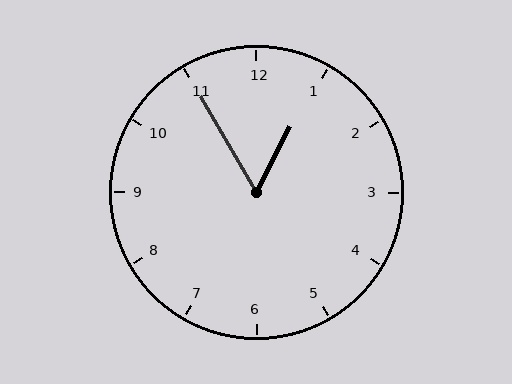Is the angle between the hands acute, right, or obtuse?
It is acute.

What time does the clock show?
12:55.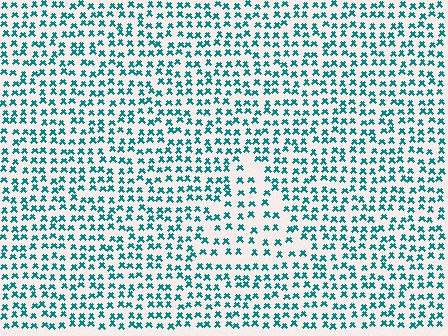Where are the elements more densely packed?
The elements are more densely packed outside the triangle boundary.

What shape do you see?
I see a triangle.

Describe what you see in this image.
The image contains small teal elements arranged at two different densities. A triangle-shaped region is visible where the elements are less densely packed than the surrounding area.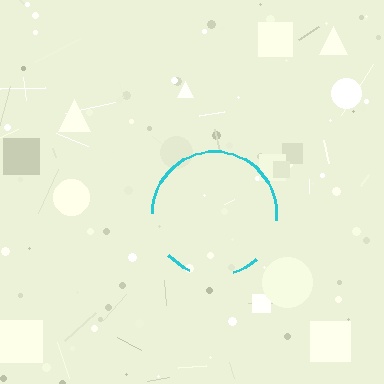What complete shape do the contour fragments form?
The contour fragments form a circle.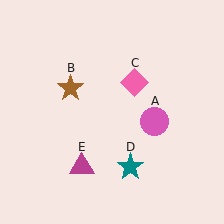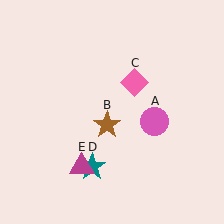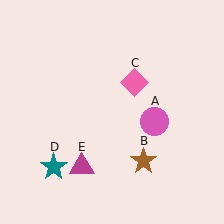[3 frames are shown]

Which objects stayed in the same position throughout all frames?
Pink circle (object A) and pink diamond (object C) and magenta triangle (object E) remained stationary.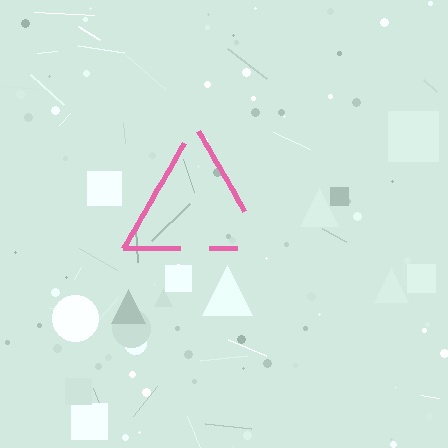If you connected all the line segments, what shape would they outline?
They would outline a triangle.